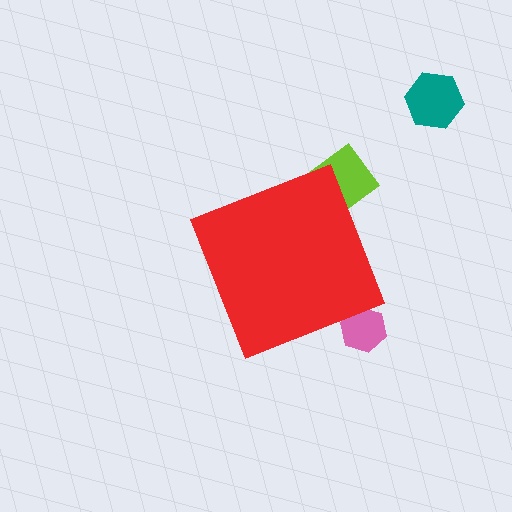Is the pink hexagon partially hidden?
Yes, the pink hexagon is partially hidden behind the red diamond.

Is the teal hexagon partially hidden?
No, the teal hexagon is fully visible.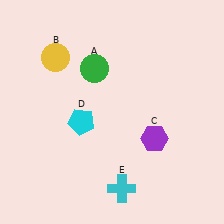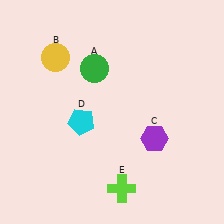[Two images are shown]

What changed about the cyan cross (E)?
In Image 1, E is cyan. In Image 2, it changed to lime.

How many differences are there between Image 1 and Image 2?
There is 1 difference between the two images.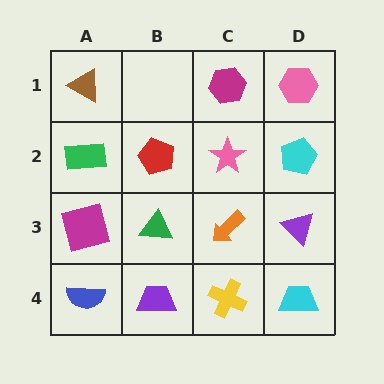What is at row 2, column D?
A cyan pentagon.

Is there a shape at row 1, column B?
No, that cell is empty.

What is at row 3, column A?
A magenta square.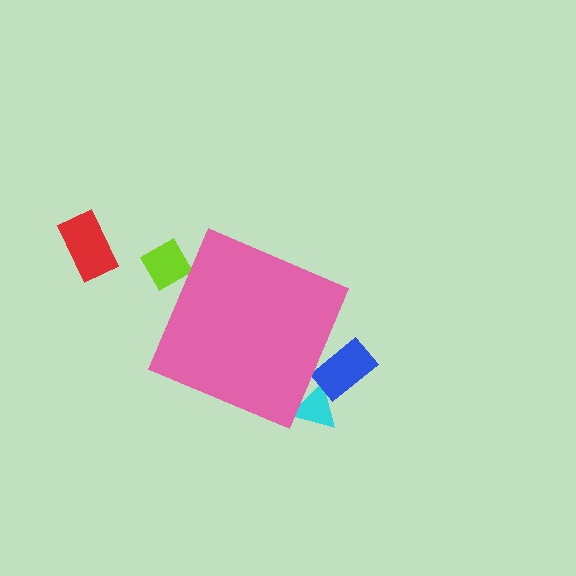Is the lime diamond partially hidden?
Yes, the lime diamond is partially hidden behind the pink diamond.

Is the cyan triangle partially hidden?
Yes, the cyan triangle is partially hidden behind the pink diamond.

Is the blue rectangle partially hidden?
Yes, the blue rectangle is partially hidden behind the pink diamond.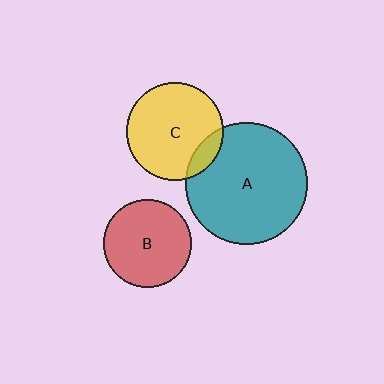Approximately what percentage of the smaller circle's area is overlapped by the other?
Approximately 10%.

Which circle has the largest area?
Circle A (teal).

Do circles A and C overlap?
Yes.